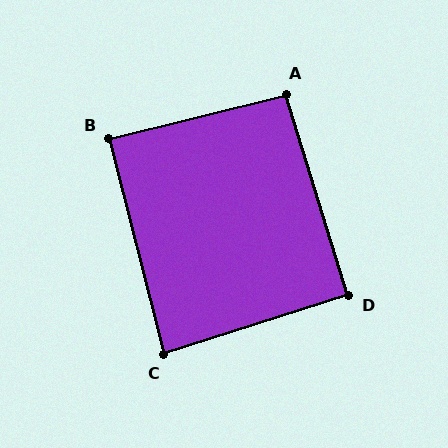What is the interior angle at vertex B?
Approximately 90 degrees (approximately right).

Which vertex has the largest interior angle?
A, at approximately 93 degrees.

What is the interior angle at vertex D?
Approximately 90 degrees (approximately right).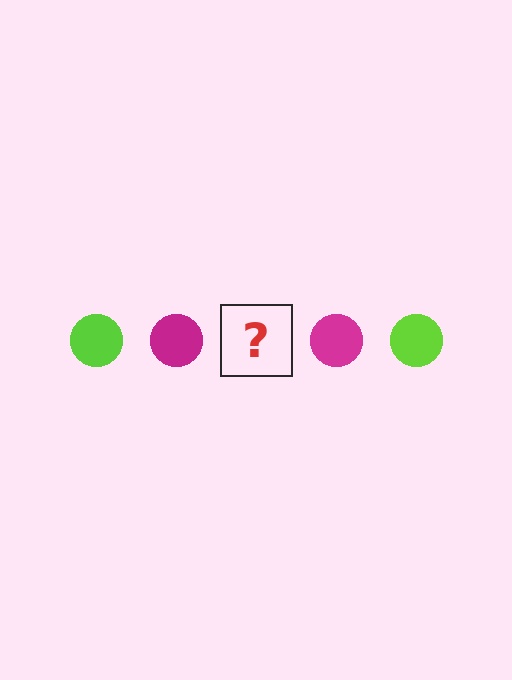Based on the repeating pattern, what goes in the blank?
The blank should be a lime circle.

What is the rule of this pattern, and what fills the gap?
The rule is that the pattern cycles through lime, magenta circles. The gap should be filled with a lime circle.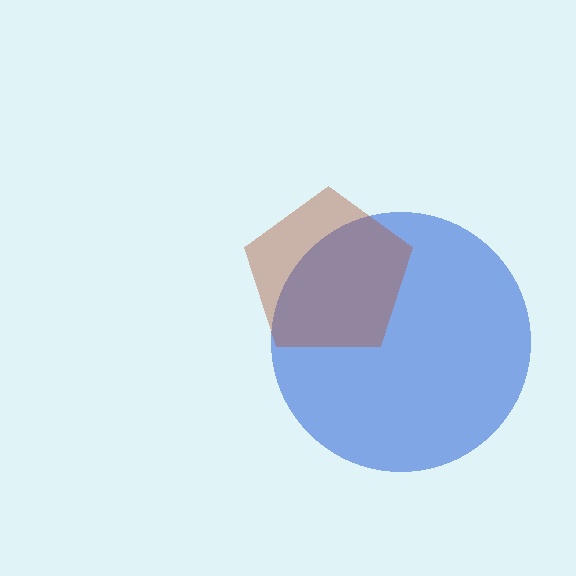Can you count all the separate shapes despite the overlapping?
Yes, there are 2 separate shapes.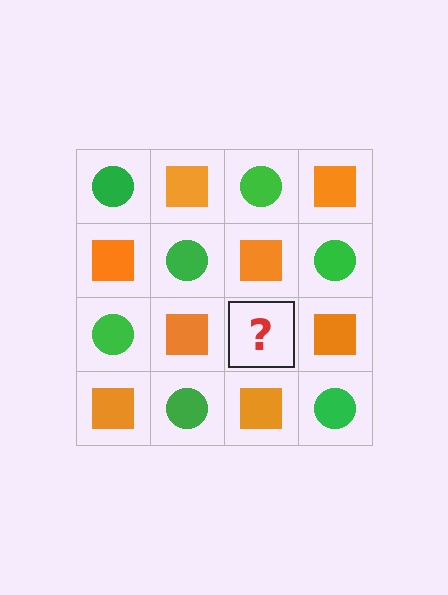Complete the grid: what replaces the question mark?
The question mark should be replaced with a green circle.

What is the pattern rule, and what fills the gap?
The rule is that it alternates green circle and orange square in a checkerboard pattern. The gap should be filled with a green circle.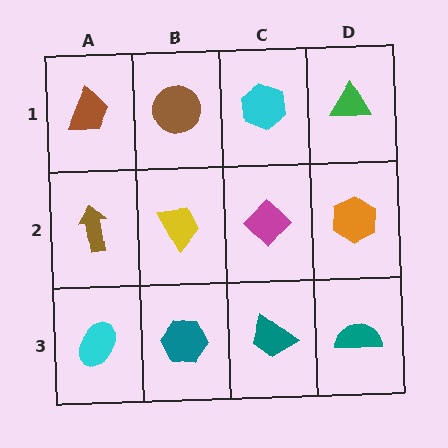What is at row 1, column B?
A brown circle.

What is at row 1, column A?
A brown trapezoid.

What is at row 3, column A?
A cyan ellipse.